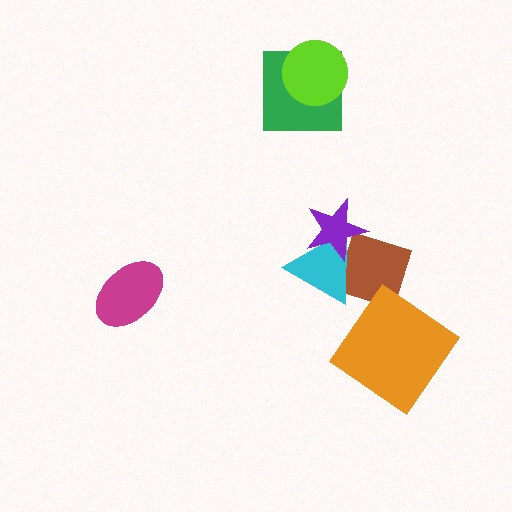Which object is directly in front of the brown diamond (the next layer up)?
The cyan triangle is directly in front of the brown diamond.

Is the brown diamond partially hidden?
Yes, it is partially covered by another shape.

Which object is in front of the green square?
The lime circle is in front of the green square.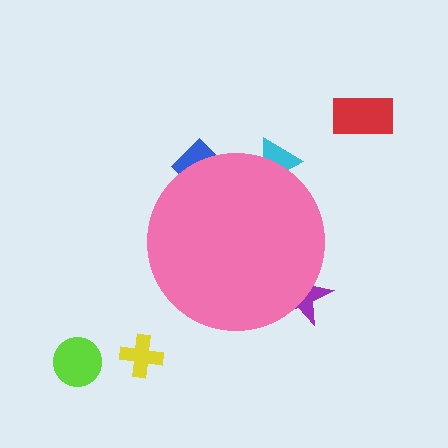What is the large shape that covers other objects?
A pink circle.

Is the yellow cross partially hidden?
No, the yellow cross is fully visible.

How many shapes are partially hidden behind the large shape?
3 shapes are partially hidden.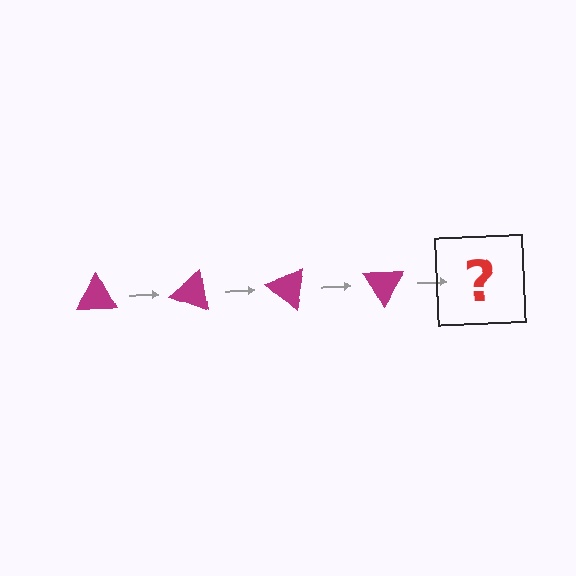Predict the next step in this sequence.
The next step is a magenta triangle rotated 80 degrees.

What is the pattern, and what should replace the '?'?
The pattern is that the triangle rotates 20 degrees each step. The '?' should be a magenta triangle rotated 80 degrees.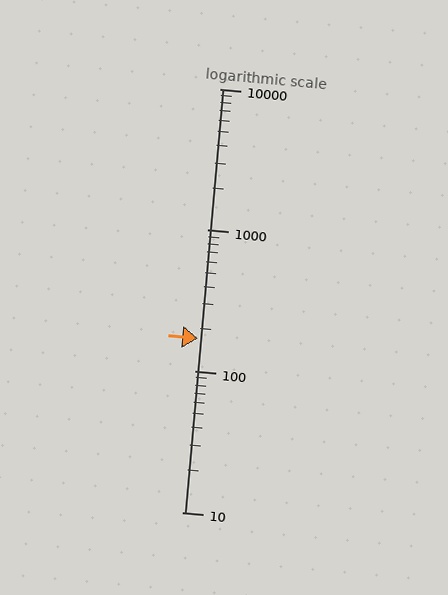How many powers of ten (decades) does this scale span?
The scale spans 3 decades, from 10 to 10000.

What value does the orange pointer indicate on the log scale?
The pointer indicates approximately 170.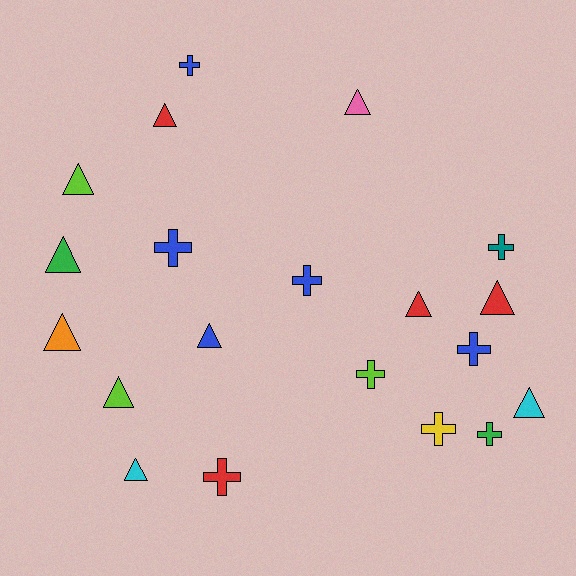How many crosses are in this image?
There are 9 crosses.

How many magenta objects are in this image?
There are no magenta objects.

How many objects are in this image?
There are 20 objects.